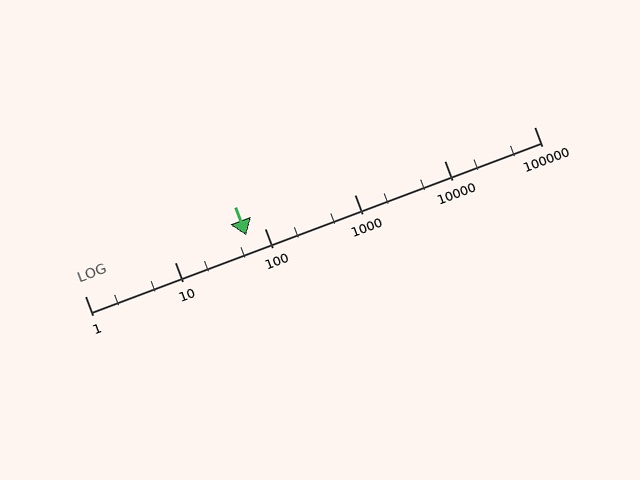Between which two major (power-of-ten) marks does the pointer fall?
The pointer is between 10 and 100.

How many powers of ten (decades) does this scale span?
The scale spans 5 decades, from 1 to 100000.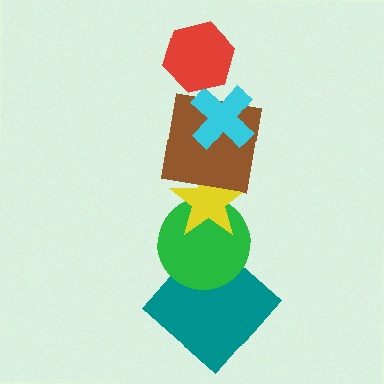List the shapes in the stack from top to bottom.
From top to bottom: the red hexagon, the cyan cross, the brown square, the yellow star, the green circle, the teal diamond.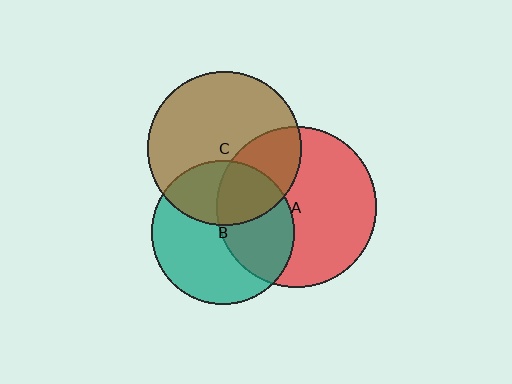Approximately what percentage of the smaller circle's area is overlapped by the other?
Approximately 40%.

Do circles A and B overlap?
Yes.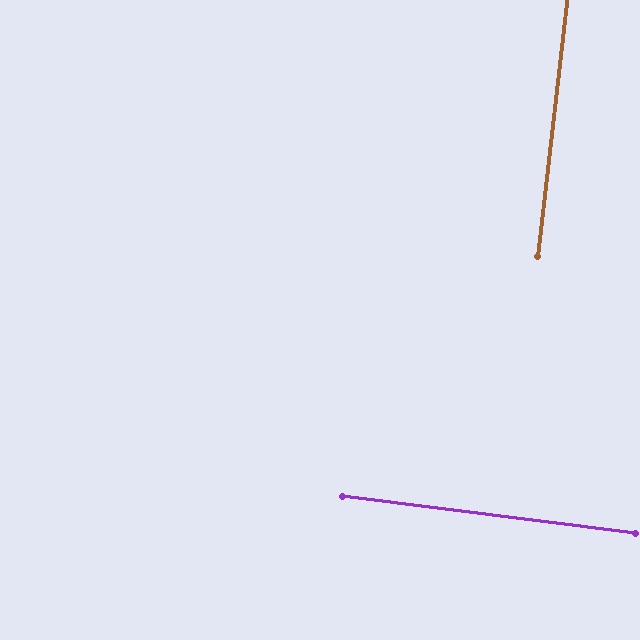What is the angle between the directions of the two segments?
Approximately 89 degrees.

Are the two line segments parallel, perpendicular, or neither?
Perpendicular — they meet at approximately 89°.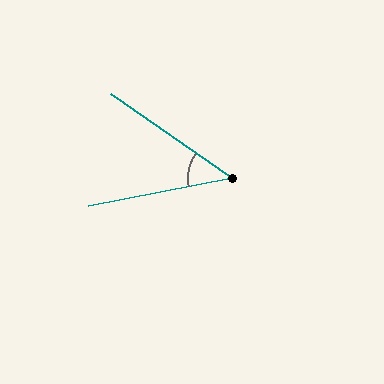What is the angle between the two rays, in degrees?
Approximately 46 degrees.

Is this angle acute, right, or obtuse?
It is acute.